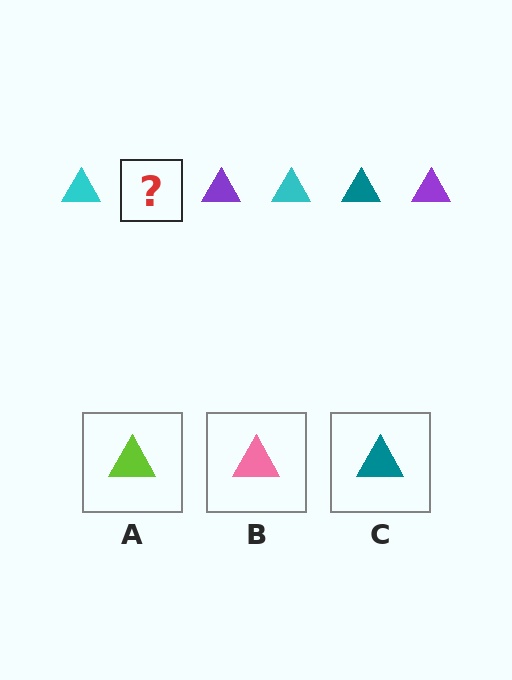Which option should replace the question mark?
Option C.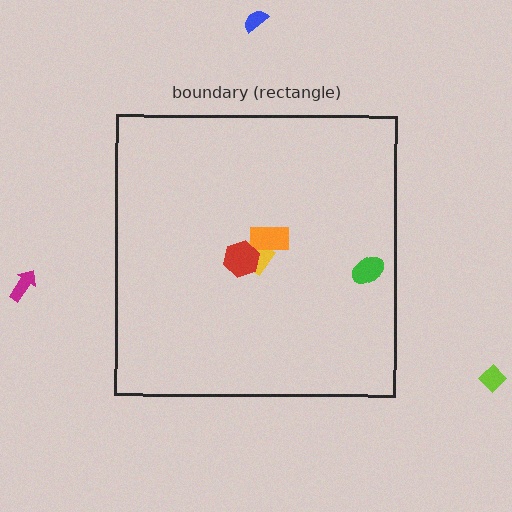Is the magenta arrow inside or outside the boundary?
Outside.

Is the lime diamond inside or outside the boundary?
Outside.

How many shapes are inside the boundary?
4 inside, 3 outside.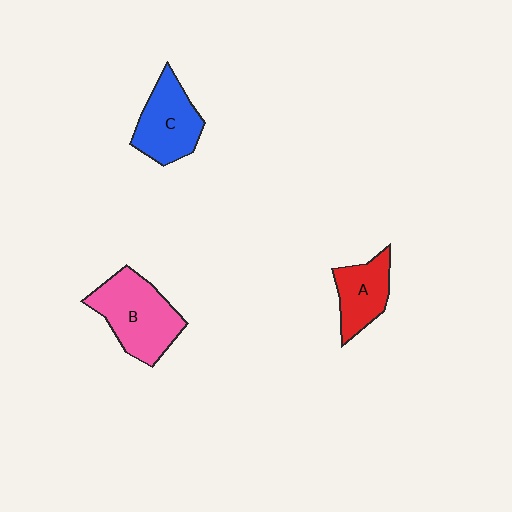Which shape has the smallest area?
Shape A (red).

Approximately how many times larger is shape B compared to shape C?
Approximately 1.3 times.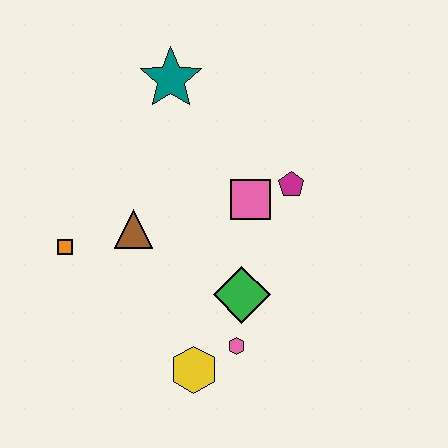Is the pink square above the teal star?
No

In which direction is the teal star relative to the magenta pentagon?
The teal star is to the left of the magenta pentagon.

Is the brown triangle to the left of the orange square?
No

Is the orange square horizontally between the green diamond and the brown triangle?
No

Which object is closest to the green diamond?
The pink hexagon is closest to the green diamond.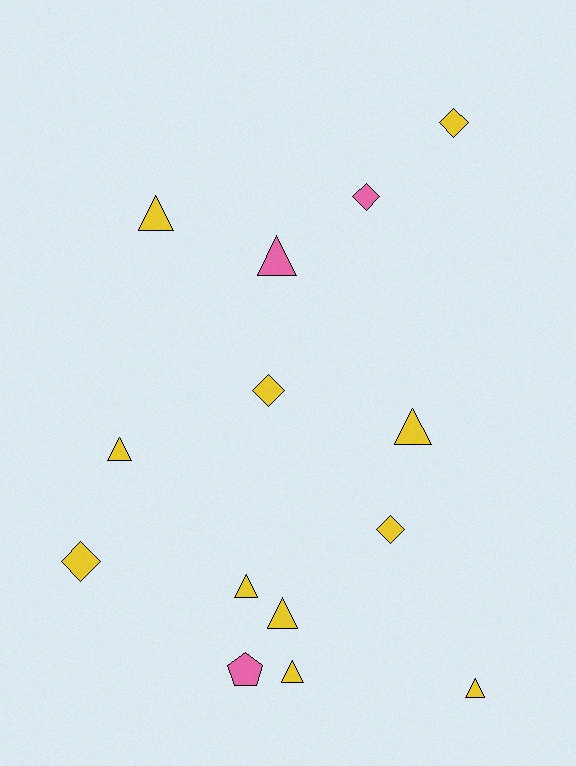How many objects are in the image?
There are 14 objects.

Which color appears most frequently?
Yellow, with 11 objects.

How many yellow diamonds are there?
There are 4 yellow diamonds.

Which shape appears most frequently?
Triangle, with 8 objects.